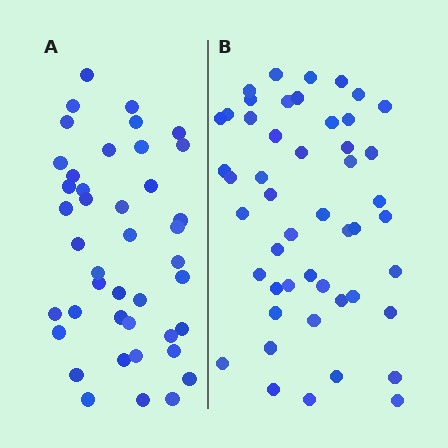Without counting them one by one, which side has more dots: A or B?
Region B (the right region) has more dots.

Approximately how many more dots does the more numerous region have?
Region B has roughly 8 or so more dots than region A.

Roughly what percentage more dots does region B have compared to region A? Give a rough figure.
About 15% more.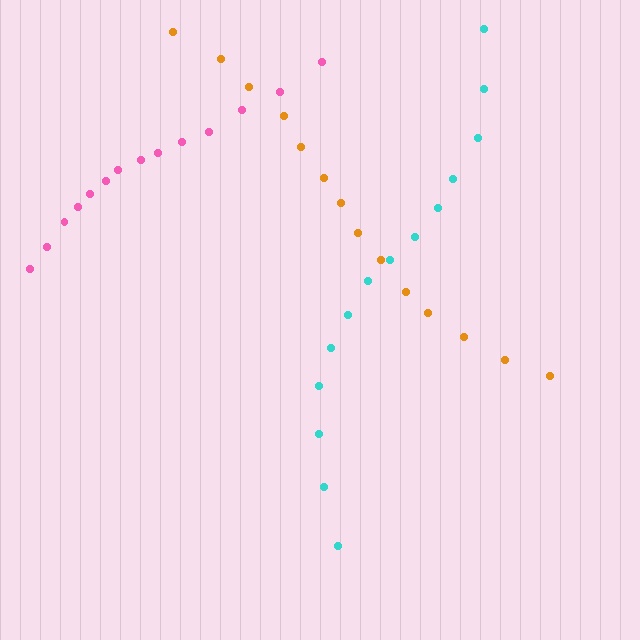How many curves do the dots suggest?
There are 3 distinct paths.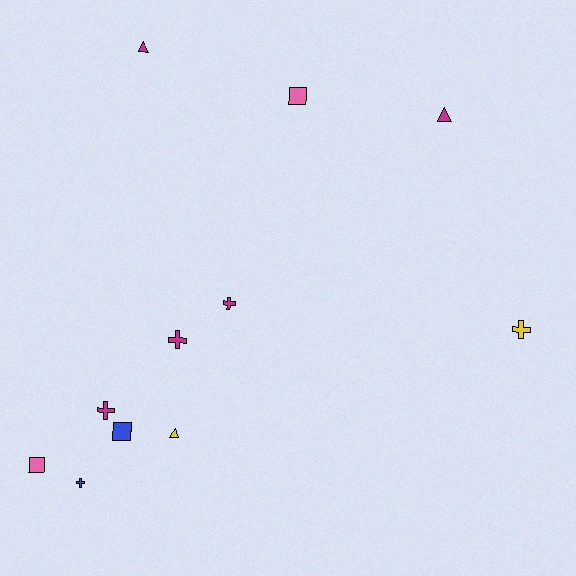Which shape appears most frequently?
Cross, with 5 objects.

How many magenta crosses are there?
There are 3 magenta crosses.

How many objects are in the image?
There are 11 objects.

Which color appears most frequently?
Magenta, with 5 objects.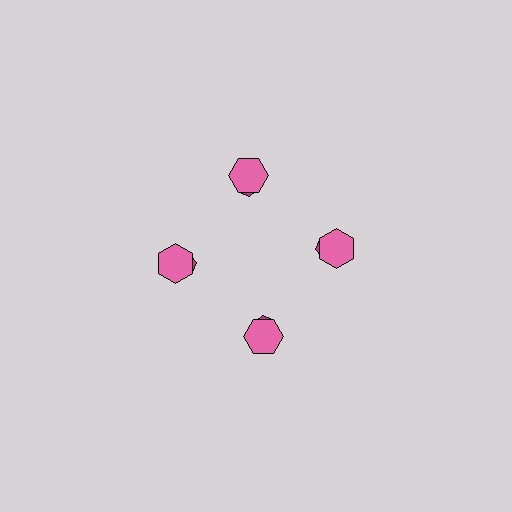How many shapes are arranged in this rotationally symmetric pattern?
There are 8 shapes, arranged in 4 groups of 2.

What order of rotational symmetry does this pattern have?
This pattern has 4-fold rotational symmetry.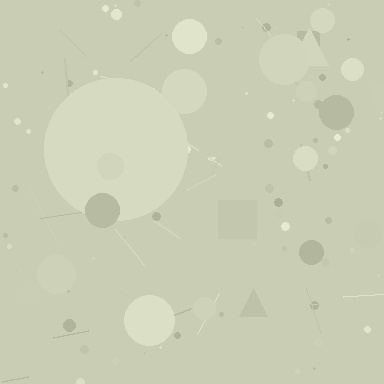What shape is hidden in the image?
A circle is hidden in the image.